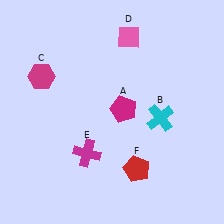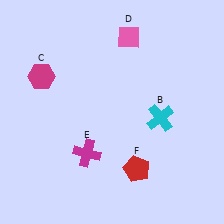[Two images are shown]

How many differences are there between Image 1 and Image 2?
There is 1 difference between the two images.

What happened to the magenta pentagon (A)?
The magenta pentagon (A) was removed in Image 2. It was in the top-right area of Image 1.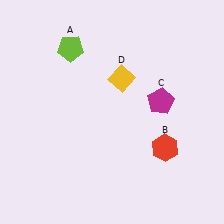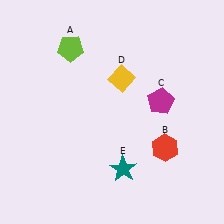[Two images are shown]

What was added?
A teal star (E) was added in Image 2.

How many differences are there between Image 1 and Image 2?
There is 1 difference between the two images.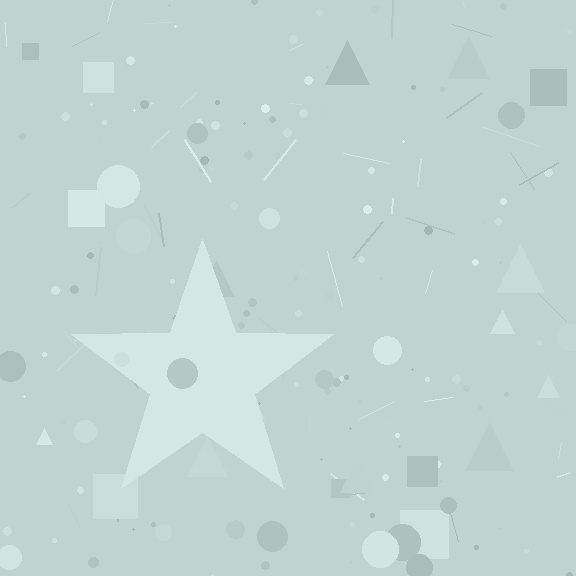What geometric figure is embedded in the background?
A star is embedded in the background.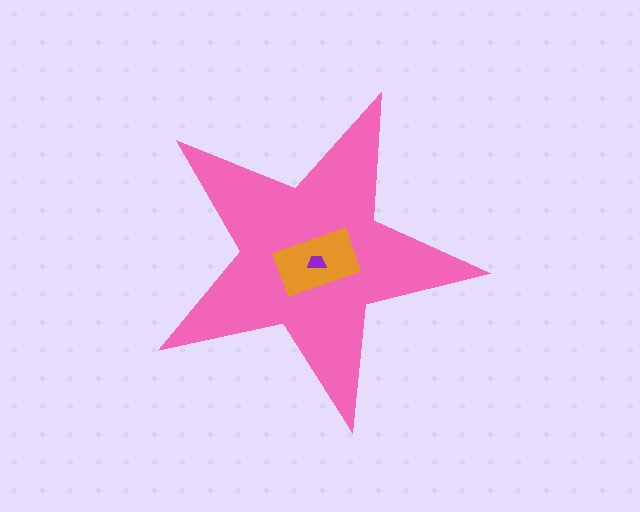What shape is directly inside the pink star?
The orange rectangle.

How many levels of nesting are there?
3.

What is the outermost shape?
The pink star.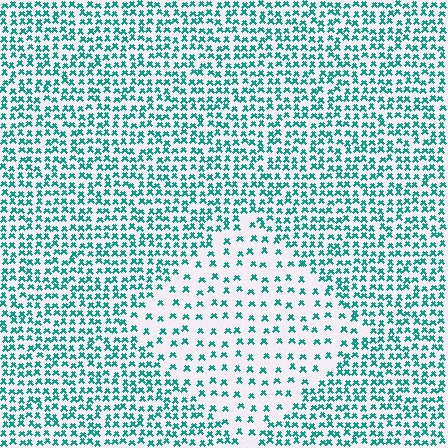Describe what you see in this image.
The image contains small teal elements arranged at two different densities. A diamond-shaped region is visible where the elements are less densely packed than the surrounding area.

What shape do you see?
I see a diamond.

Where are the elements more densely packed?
The elements are more densely packed outside the diamond boundary.